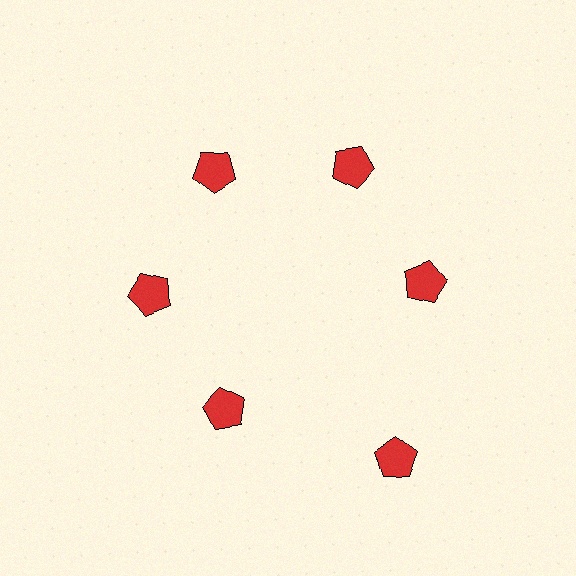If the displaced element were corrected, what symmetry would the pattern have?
It would have 6-fold rotational symmetry — the pattern would map onto itself every 60 degrees.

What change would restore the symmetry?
The symmetry would be restored by moving it inward, back onto the ring so that all 6 pentagons sit at equal angles and equal distance from the center.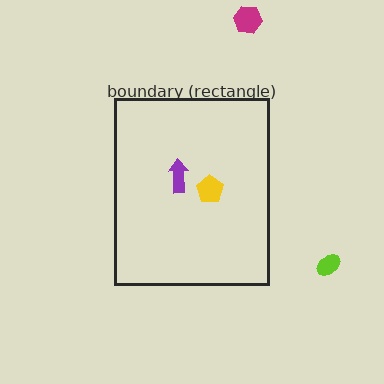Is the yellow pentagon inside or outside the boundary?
Inside.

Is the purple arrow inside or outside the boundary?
Inside.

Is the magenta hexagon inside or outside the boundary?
Outside.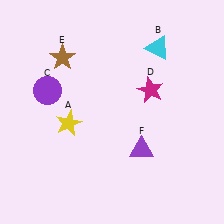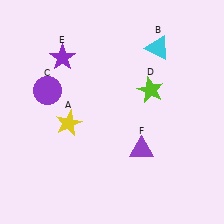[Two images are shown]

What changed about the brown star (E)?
In Image 1, E is brown. In Image 2, it changed to purple.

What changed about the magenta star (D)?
In Image 1, D is magenta. In Image 2, it changed to lime.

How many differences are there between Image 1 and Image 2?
There are 2 differences between the two images.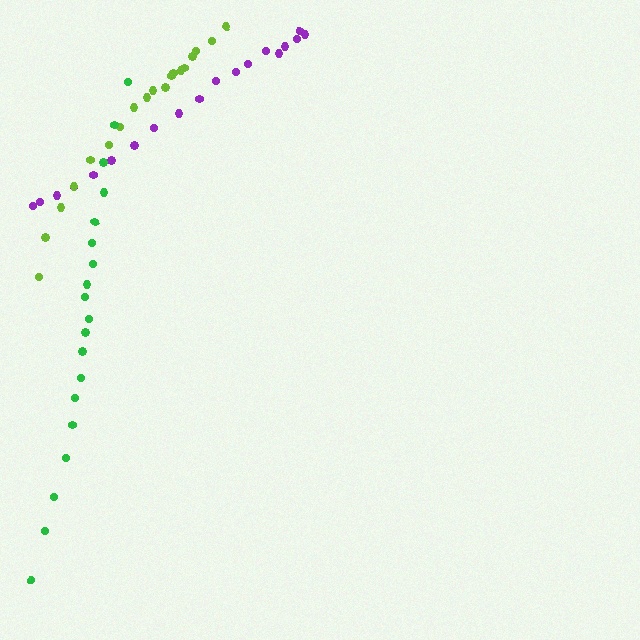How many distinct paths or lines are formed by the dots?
There are 3 distinct paths.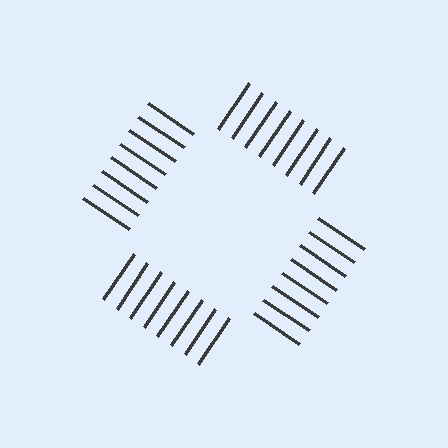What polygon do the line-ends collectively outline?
An illusory square — the line segments terminate on its edges but no continuous stroke is drawn.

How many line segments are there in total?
32 — 8 along each of the 4 edges.